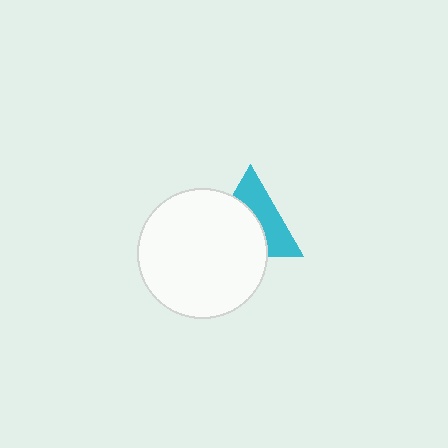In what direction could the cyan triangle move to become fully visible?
The cyan triangle could move toward the upper-right. That would shift it out from behind the white circle entirely.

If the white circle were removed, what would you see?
You would see the complete cyan triangle.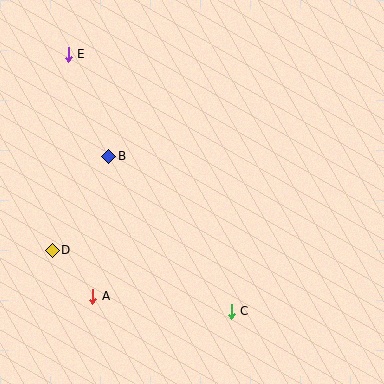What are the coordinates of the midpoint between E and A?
The midpoint between E and A is at (80, 175).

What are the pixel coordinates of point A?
Point A is at (93, 296).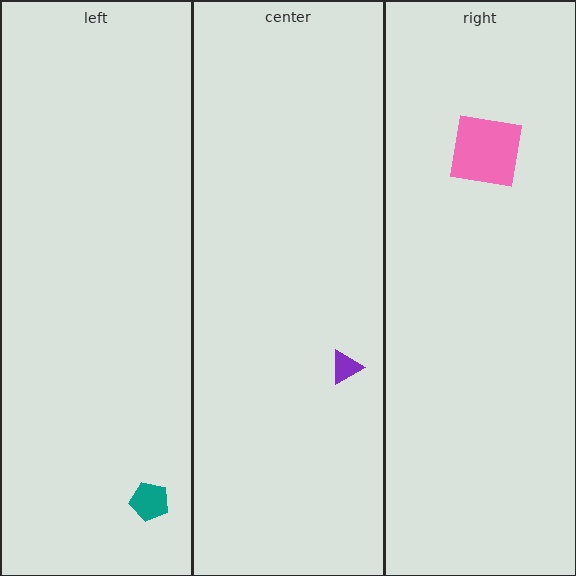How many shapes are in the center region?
1.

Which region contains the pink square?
The right region.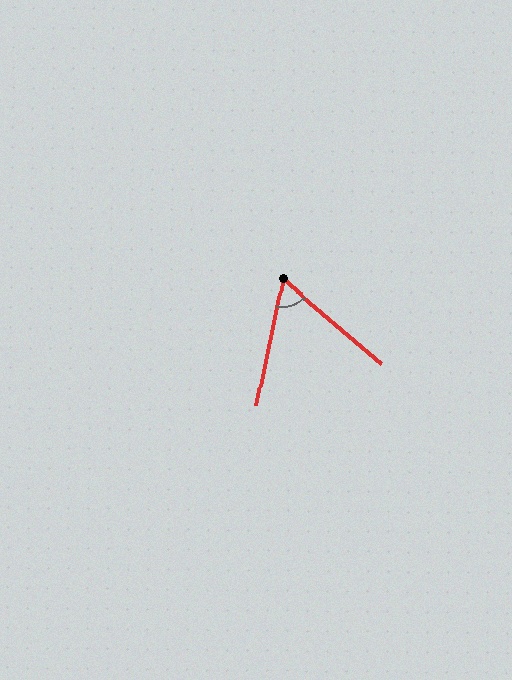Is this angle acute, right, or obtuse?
It is acute.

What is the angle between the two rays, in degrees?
Approximately 61 degrees.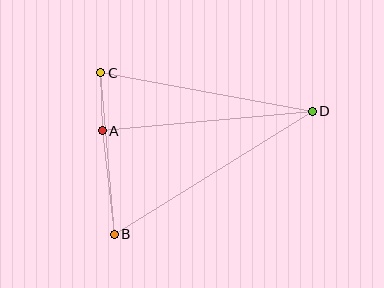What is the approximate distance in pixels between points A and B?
The distance between A and B is approximately 105 pixels.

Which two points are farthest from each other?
Points B and D are farthest from each other.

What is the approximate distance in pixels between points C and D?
The distance between C and D is approximately 215 pixels.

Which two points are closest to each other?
Points A and C are closest to each other.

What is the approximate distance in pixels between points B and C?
The distance between B and C is approximately 162 pixels.